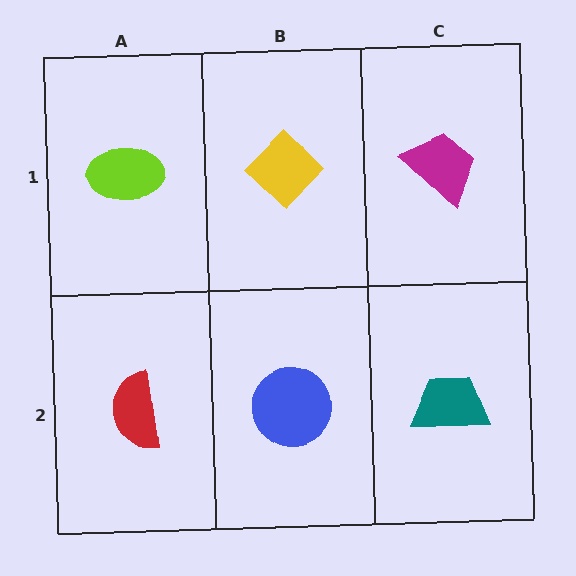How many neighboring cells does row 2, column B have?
3.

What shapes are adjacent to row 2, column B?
A yellow diamond (row 1, column B), a red semicircle (row 2, column A), a teal trapezoid (row 2, column C).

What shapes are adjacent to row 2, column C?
A magenta trapezoid (row 1, column C), a blue circle (row 2, column B).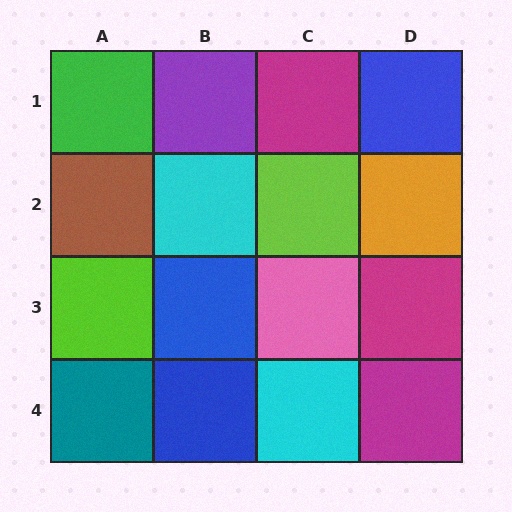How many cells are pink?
1 cell is pink.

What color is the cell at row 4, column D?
Magenta.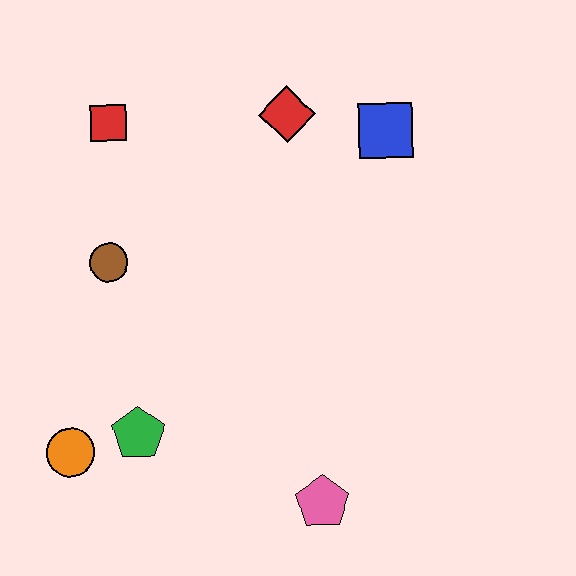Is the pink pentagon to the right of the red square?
Yes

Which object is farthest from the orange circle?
The blue square is farthest from the orange circle.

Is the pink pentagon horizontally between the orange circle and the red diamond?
No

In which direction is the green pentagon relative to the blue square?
The green pentagon is below the blue square.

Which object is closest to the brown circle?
The red square is closest to the brown circle.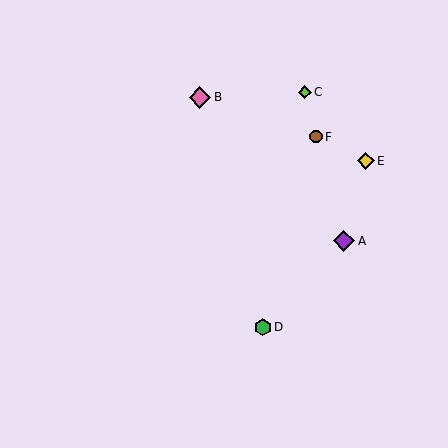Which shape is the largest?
The pink diamond (labeled B) is the largest.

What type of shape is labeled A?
Shape A is a purple diamond.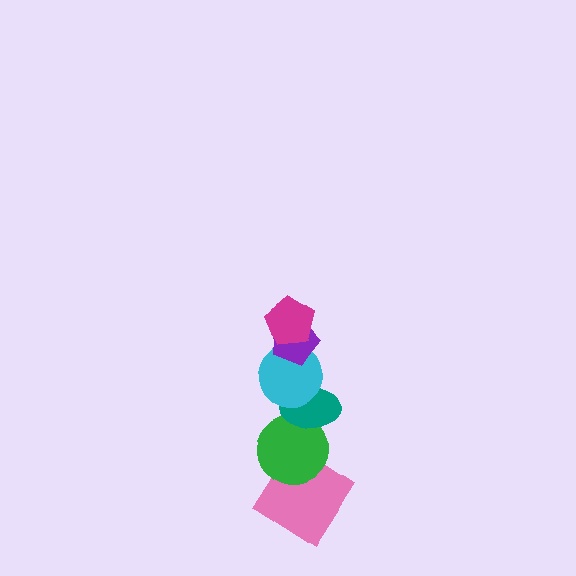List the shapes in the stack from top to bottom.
From top to bottom: the magenta pentagon, the purple pentagon, the cyan circle, the teal ellipse, the green circle, the pink diamond.